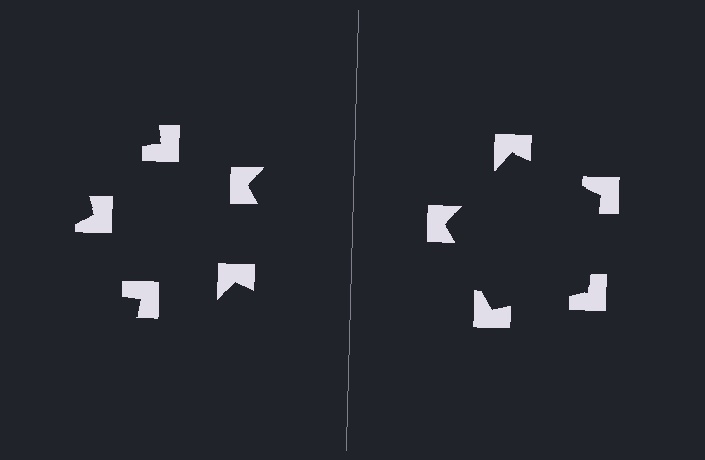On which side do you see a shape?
An illusory pentagon appears on the right side. On the left side the wedge cuts are rotated, so no coherent shape forms.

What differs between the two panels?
The notched squares are positioned identically on both sides; only the wedge orientations differ. On the right they align to a pentagon; on the left they are misaligned.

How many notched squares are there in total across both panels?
10 — 5 on each side.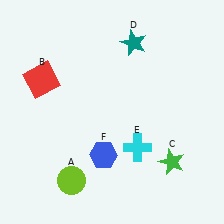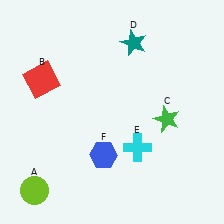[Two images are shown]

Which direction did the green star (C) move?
The green star (C) moved up.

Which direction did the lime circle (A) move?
The lime circle (A) moved left.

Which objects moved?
The objects that moved are: the lime circle (A), the green star (C).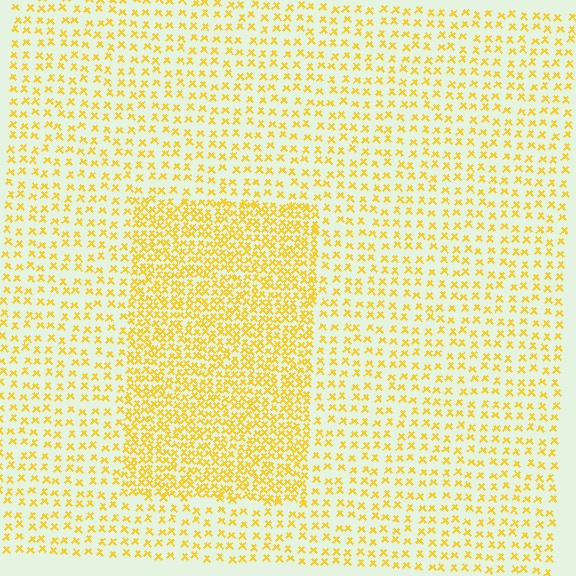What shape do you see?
I see a rectangle.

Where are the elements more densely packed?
The elements are more densely packed inside the rectangle boundary.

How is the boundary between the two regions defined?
The boundary is defined by a change in element density (approximately 2.1x ratio). All elements are the same color, size, and shape.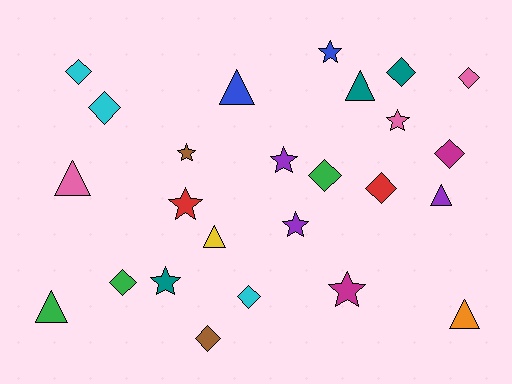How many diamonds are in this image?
There are 10 diamonds.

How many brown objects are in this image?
There are 2 brown objects.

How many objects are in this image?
There are 25 objects.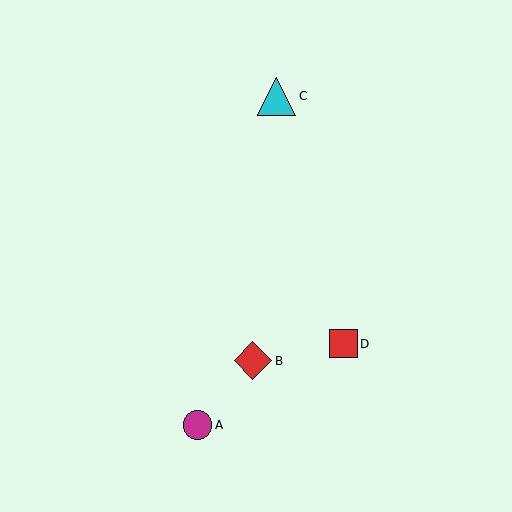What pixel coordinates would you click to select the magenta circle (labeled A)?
Click at (198, 425) to select the magenta circle A.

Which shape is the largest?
The cyan triangle (labeled C) is the largest.